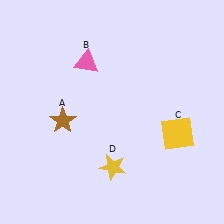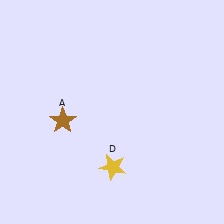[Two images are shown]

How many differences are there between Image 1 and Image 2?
There are 2 differences between the two images.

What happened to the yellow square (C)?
The yellow square (C) was removed in Image 2. It was in the bottom-right area of Image 1.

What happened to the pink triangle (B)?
The pink triangle (B) was removed in Image 2. It was in the top-left area of Image 1.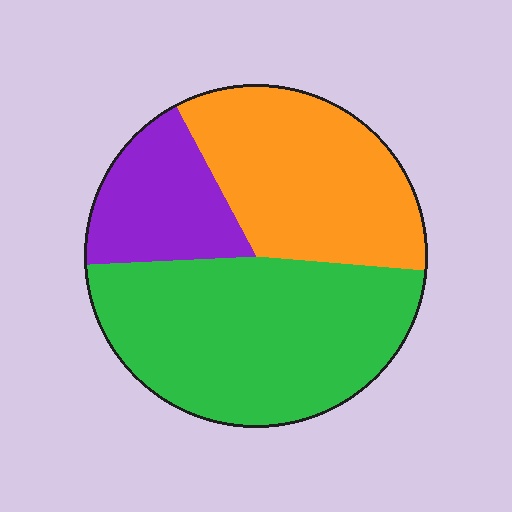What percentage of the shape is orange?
Orange takes up between a quarter and a half of the shape.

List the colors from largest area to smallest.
From largest to smallest: green, orange, purple.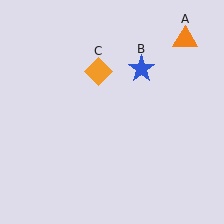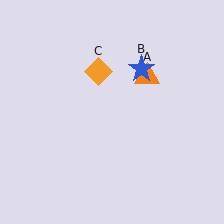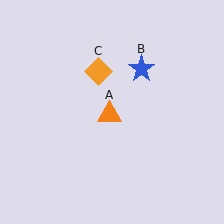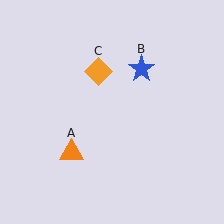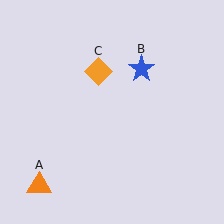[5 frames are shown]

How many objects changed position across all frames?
1 object changed position: orange triangle (object A).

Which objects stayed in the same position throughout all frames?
Blue star (object B) and orange diamond (object C) remained stationary.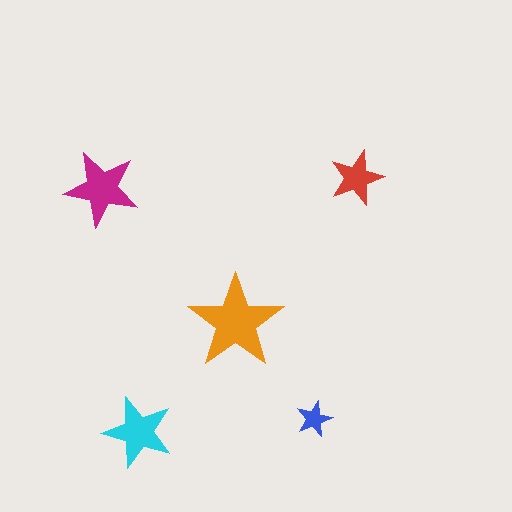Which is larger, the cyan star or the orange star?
The orange one.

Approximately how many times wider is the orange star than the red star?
About 1.5 times wider.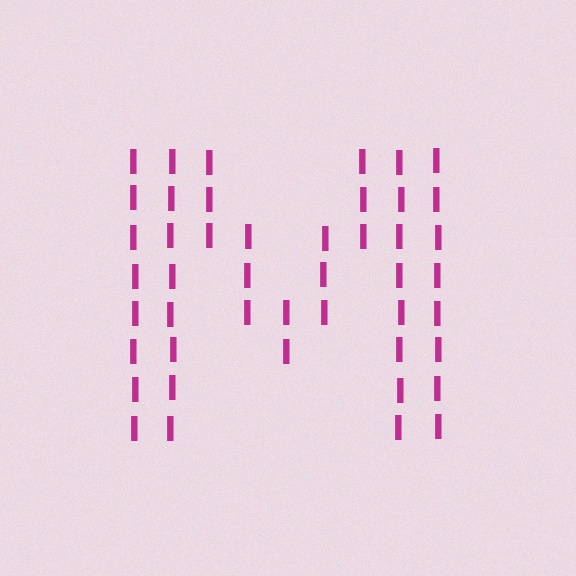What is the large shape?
The large shape is the letter M.